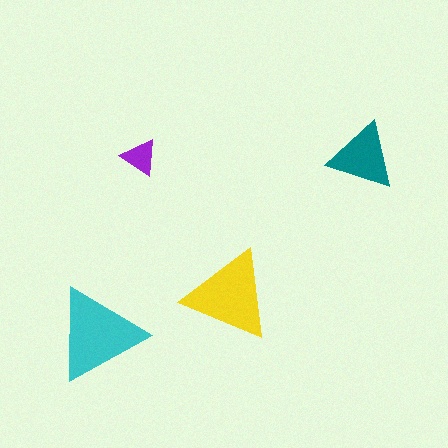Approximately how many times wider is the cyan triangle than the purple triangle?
About 2.5 times wider.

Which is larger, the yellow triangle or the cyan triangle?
The cyan one.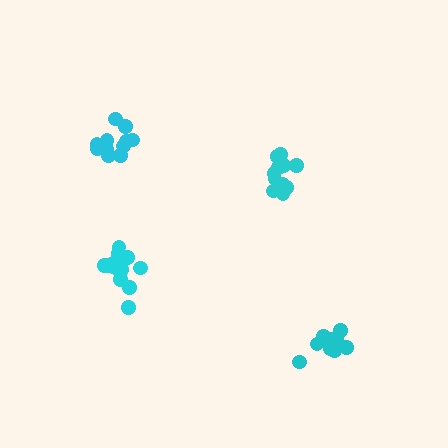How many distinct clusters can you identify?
There are 4 distinct clusters.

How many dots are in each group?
Group 1: 11 dots, Group 2: 11 dots, Group 3: 11 dots, Group 4: 15 dots (48 total).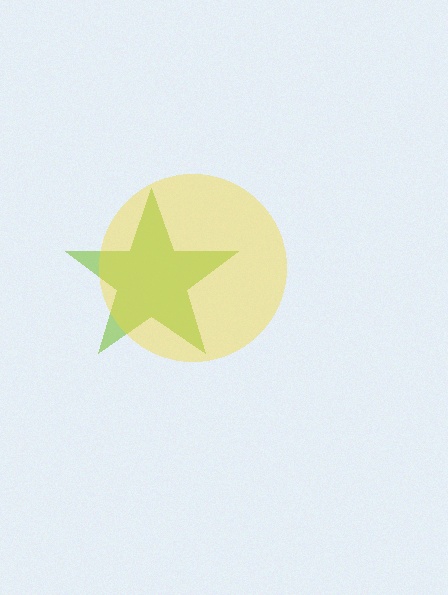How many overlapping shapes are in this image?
There are 2 overlapping shapes in the image.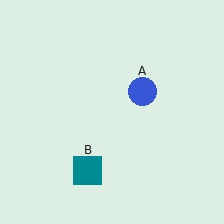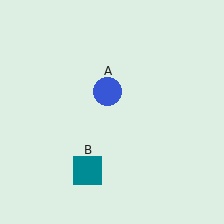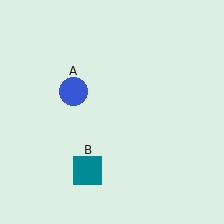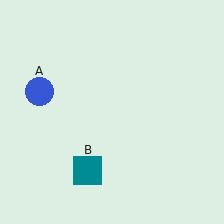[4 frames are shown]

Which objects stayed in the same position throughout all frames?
Teal square (object B) remained stationary.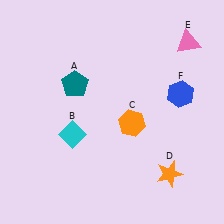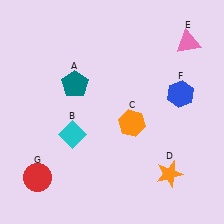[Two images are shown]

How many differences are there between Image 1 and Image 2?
There is 1 difference between the two images.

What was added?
A red circle (G) was added in Image 2.